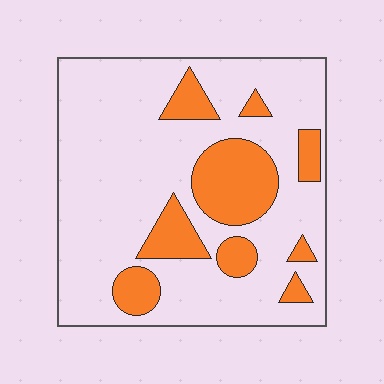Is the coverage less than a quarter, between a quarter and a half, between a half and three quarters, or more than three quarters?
Less than a quarter.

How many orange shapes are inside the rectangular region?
9.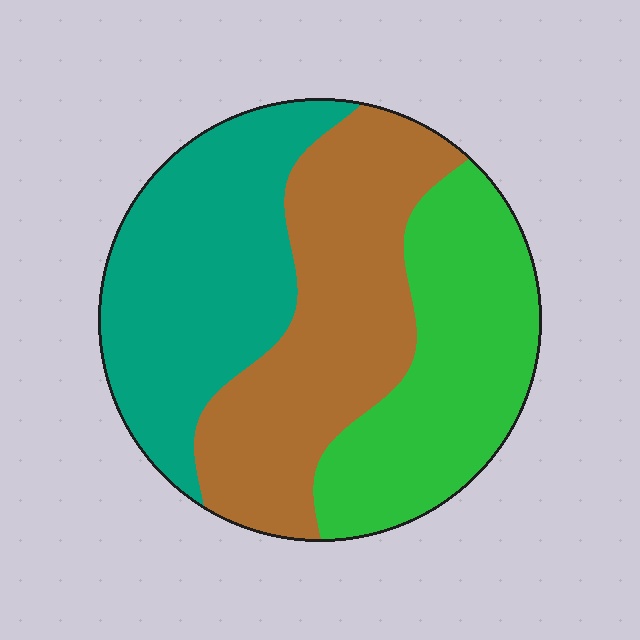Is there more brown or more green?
Brown.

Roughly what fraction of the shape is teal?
Teal covers around 35% of the shape.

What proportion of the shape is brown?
Brown takes up between a third and a half of the shape.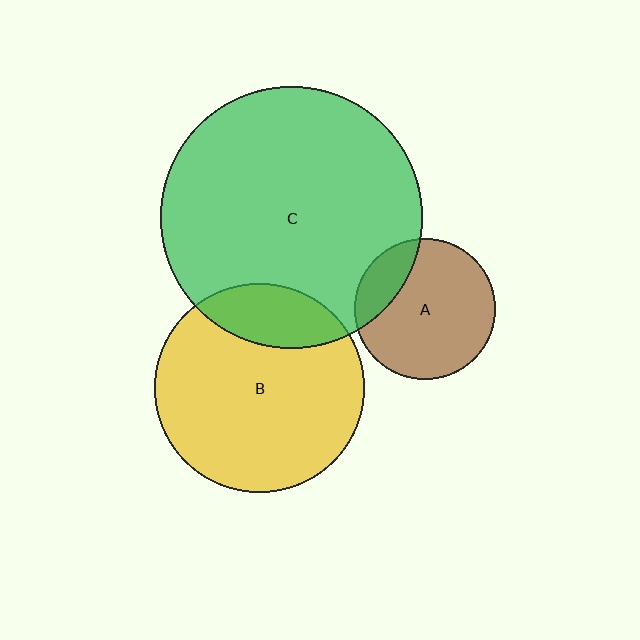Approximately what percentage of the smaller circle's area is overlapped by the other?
Approximately 20%.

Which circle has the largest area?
Circle C (green).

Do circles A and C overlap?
Yes.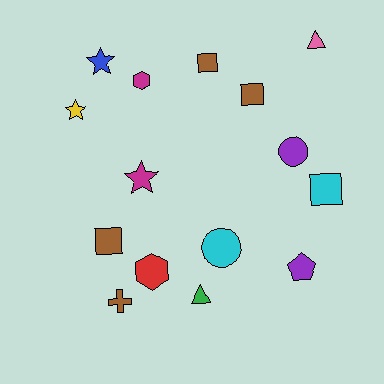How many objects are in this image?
There are 15 objects.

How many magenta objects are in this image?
There are 2 magenta objects.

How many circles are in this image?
There are 2 circles.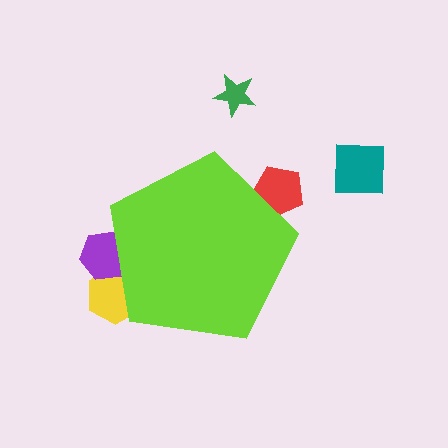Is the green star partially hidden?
No, the green star is fully visible.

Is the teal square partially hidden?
No, the teal square is fully visible.